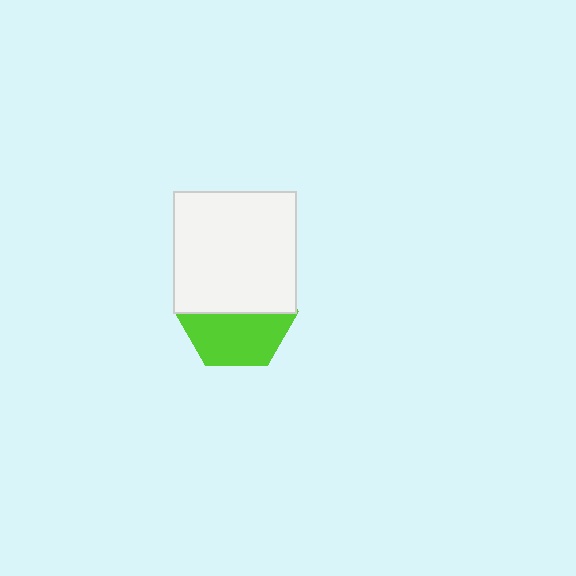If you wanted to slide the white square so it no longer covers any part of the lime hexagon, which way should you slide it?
Slide it up — that is the most direct way to separate the two shapes.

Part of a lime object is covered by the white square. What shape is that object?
It is a hexagon.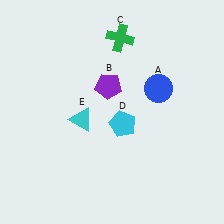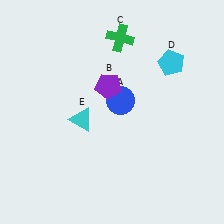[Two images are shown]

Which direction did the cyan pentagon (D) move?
The cyan pentagon (D) moved up.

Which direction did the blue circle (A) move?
The blue circle (A) moved left.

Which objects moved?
The objects that moved are: the blue circle (A), the cyan pentagon (D).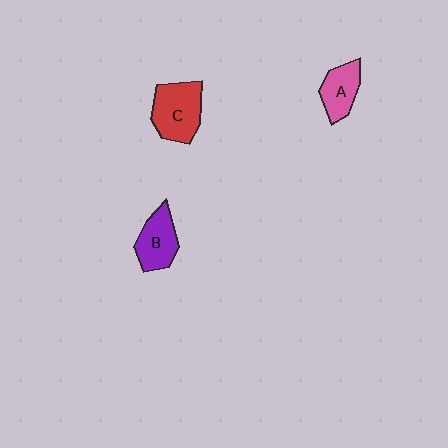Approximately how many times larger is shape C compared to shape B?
Approximately 1.3 times.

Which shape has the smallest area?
Shape A (pink).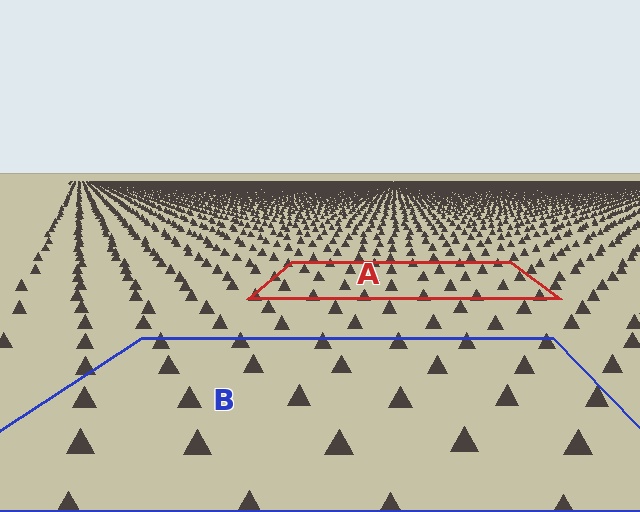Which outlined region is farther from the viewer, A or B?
Region A is farther from the viewer — the texture elements inside it appear smaller and more densely packed.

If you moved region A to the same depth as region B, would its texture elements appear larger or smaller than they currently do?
They would appear larger. At a closer depth, the same texture elements are projected at a bigger on-screen size.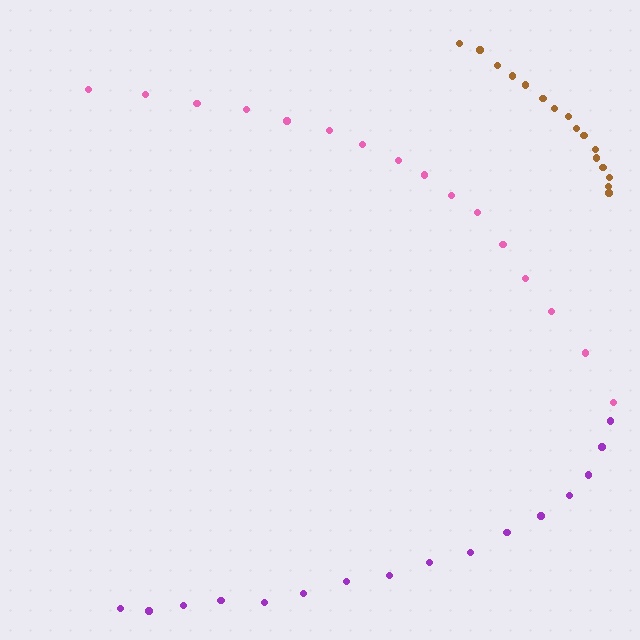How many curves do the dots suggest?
There are 3 distinct paths.